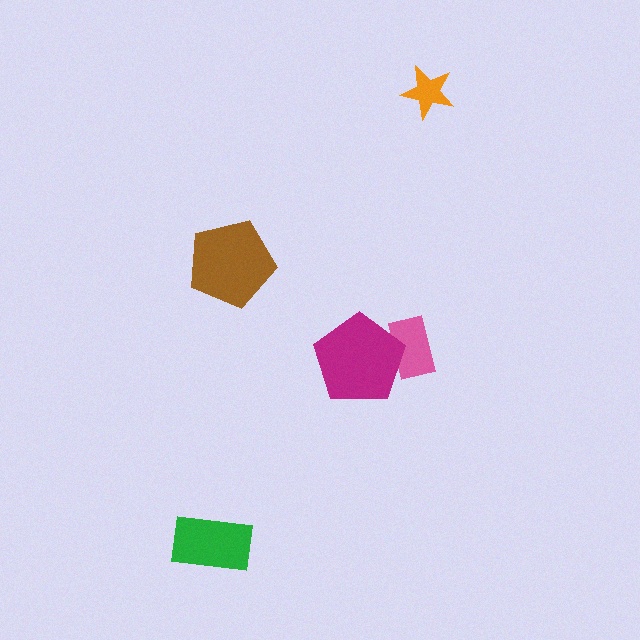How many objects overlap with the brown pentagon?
0 objects overlap with the brown pentagon.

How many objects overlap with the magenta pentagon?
1 object overlaps with the magenta pentagon.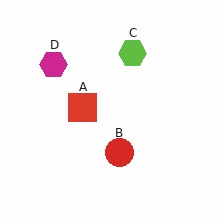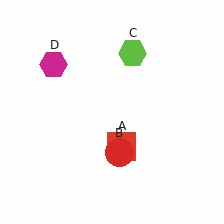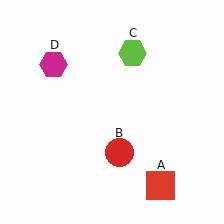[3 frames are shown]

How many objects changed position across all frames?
1 object changed position: red square (object A).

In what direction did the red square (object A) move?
The red square (object A) moved down and to the right.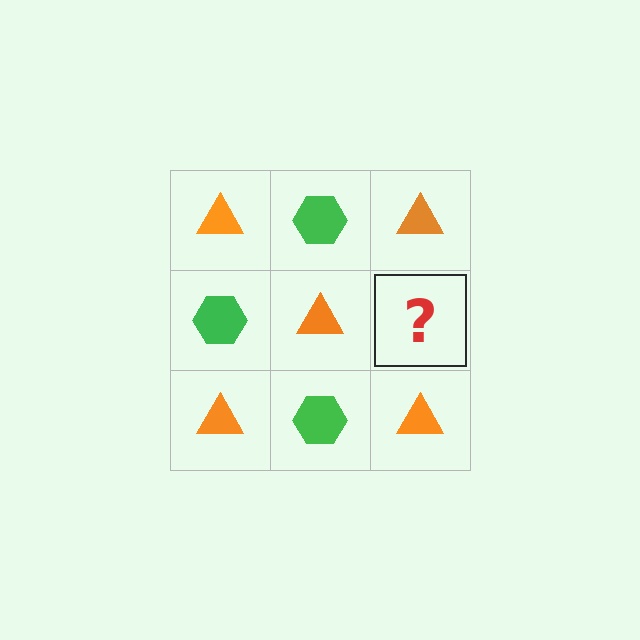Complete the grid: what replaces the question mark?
The question mark should be replaced with a green hexagon.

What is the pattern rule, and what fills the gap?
The rule is that it alternates orange triangle and green hexagon in a checkerboard pattern. The gap should be filled with a green hexagon.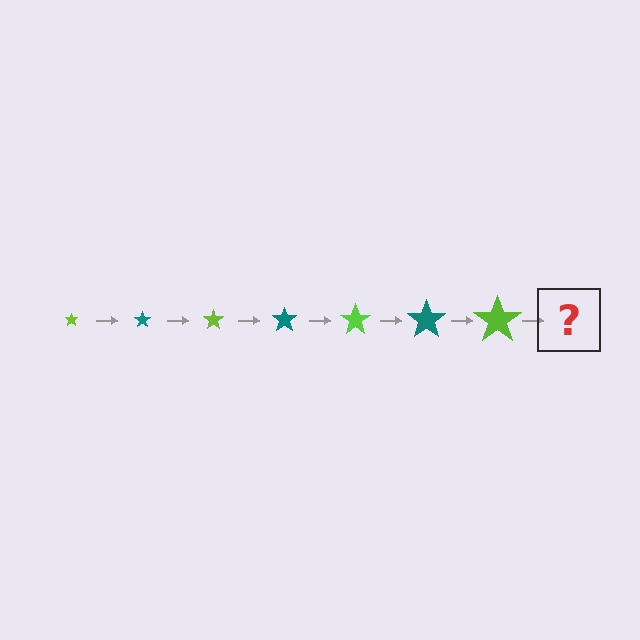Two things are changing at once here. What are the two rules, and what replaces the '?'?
The two rules are that the star grows larger each step and the color cycles through lime and teal. The '?' should be a teal star, larger than the previous one.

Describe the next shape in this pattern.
It should be a teal star, larger than the previous one.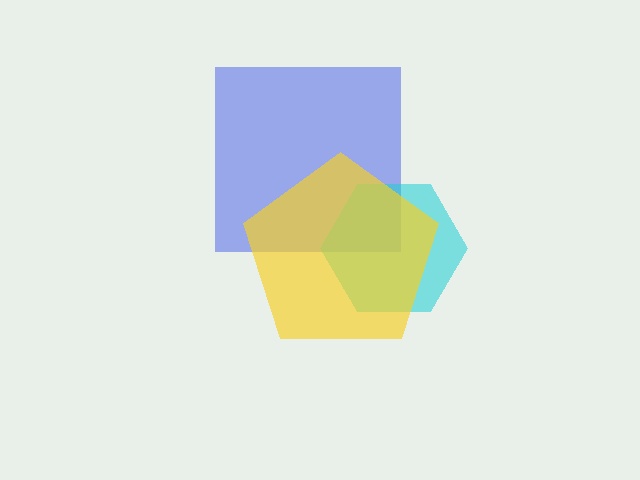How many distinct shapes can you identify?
There are 3 distinct shapes: a blue square, a cyan hexagon, a yellow pentagon.